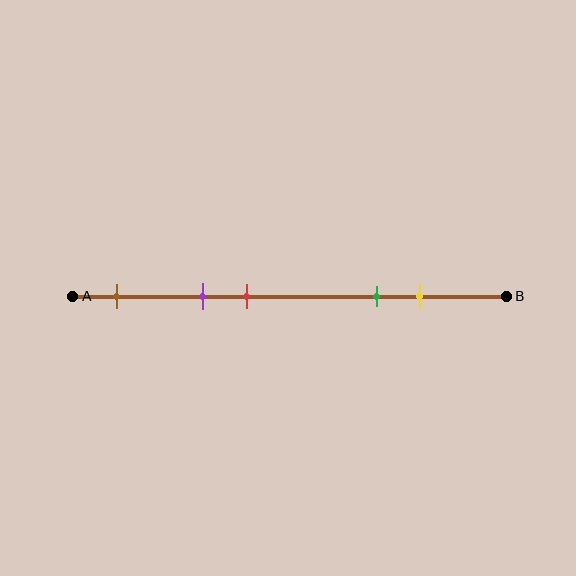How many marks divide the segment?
There are 5 marks dividing the segment.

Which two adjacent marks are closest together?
The purple and red marks are the closest adjacent pair.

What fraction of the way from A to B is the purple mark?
The purple mark is approximately 30% (0.3) of the way from A to B.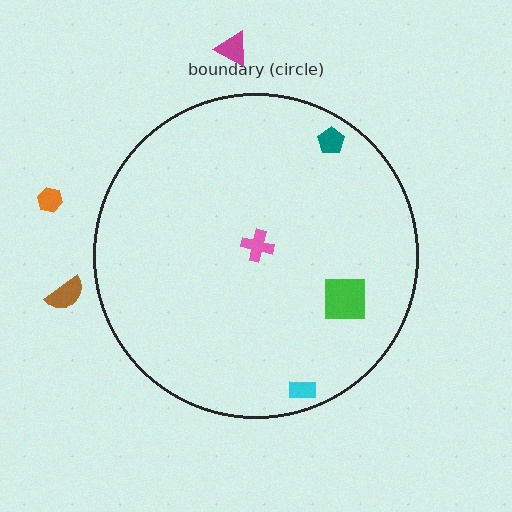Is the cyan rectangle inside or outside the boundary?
Inside.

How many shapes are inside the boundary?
4 inside, 3 outside.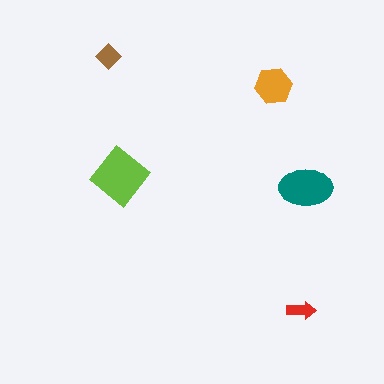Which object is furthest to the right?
The teal ellipse is rightmost.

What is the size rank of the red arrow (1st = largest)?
5th.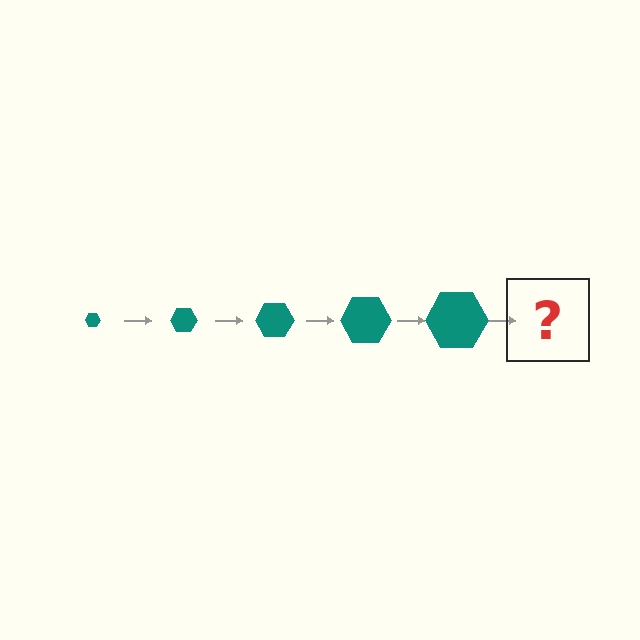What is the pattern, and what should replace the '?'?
The pattern is that the hexagon gets progressively larger each step. The '?' should be a teal hexagon, larger than the previous one.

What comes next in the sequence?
The next element should be a teal hexagon, larger than the previous one.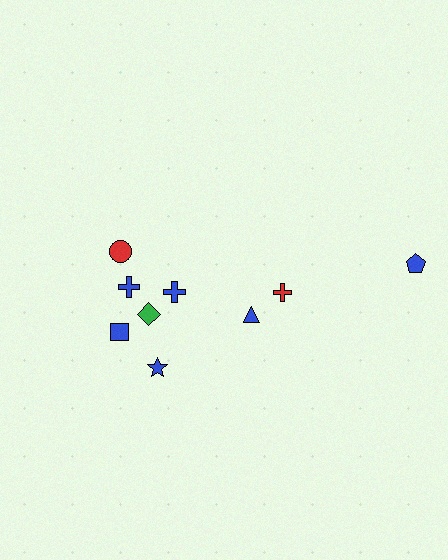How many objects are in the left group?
There are 6 objects.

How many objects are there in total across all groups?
There are 9 objects.